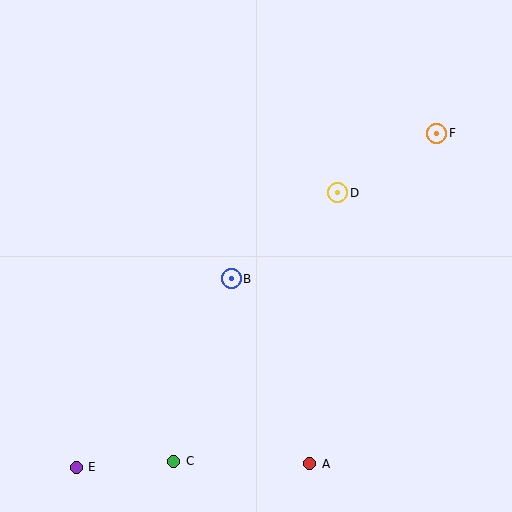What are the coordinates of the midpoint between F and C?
The midpoint between F and C is at (305, 297).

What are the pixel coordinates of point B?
Point B is at (231, 279).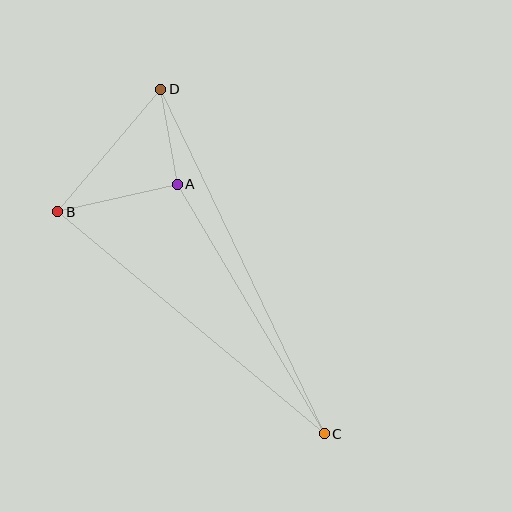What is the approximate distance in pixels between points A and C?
The distance between A and C is approximately 289 pixels.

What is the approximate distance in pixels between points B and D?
The distance between B and D is approximately 160 pixels.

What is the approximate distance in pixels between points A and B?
The distance between A and B is approximately 123 pixels.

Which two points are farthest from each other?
Points C and D are farthest from each other.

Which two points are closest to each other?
Points A and D are closest to each other.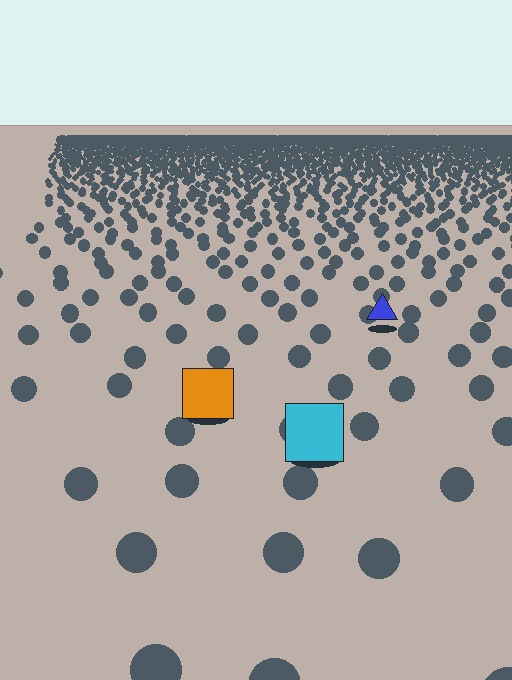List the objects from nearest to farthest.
From nearest to farthest: the cyan square, the orange square, the blue triangle.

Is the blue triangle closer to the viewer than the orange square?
No. The orange square is closer — you can tell from the texture gradient: the ground texture is coarser near it.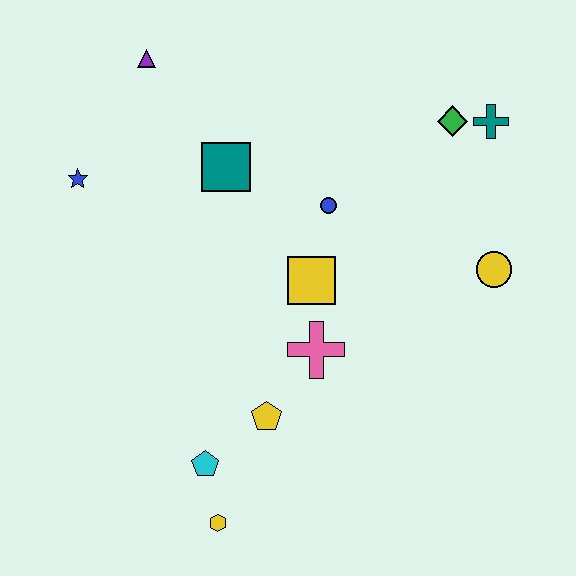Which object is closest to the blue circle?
The yellow square is closest to the blue circle.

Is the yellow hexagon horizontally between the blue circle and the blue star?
Yes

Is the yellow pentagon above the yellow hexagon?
Yes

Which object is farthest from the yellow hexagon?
The teal cross is farthest from the yellow hexagon.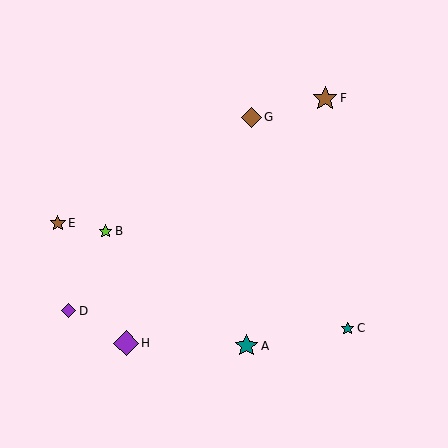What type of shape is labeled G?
Shape G is a brown diamond.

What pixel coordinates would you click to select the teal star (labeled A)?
Click at (247, 346) to select the teal star A.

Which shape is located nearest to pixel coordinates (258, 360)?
The teal star (labeled A) at (247, 346) is nearest to that location.